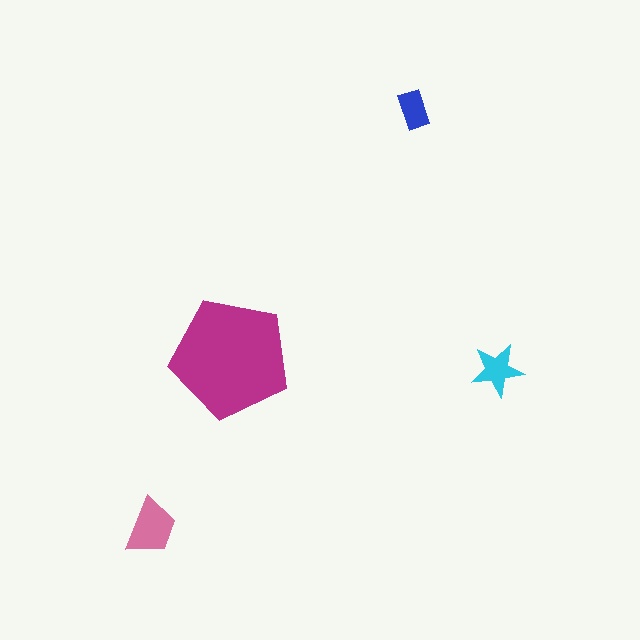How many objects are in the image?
There are 4 objects in the image.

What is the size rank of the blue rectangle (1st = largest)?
4th.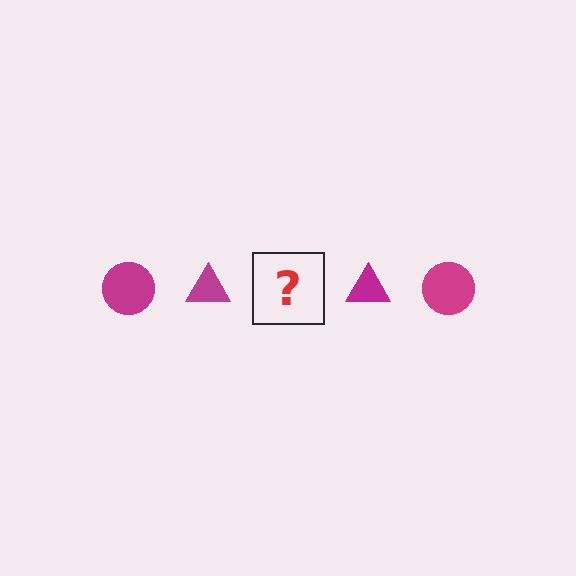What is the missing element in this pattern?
The missing element is a magenta circle.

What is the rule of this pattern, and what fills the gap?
The rule is that the pattern cycles through circle, triangle shapes in magenta. The gap should be filled with a magenta circle.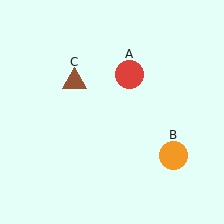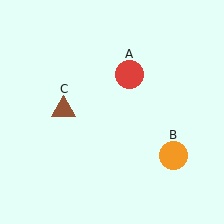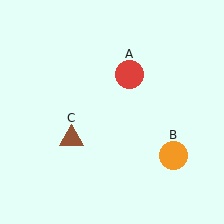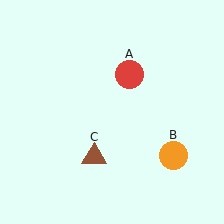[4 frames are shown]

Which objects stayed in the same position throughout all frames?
Red circle (object A) and orange circle (object B) remained stationary.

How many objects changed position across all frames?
1 object changed position: brown triangle (object C).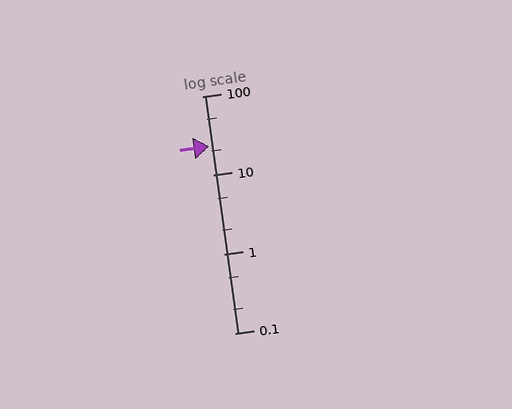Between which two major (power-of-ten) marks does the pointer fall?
The pointer is between 10 and 100.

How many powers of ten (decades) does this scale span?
The scale spans 3 decades, from 0.1 to 100.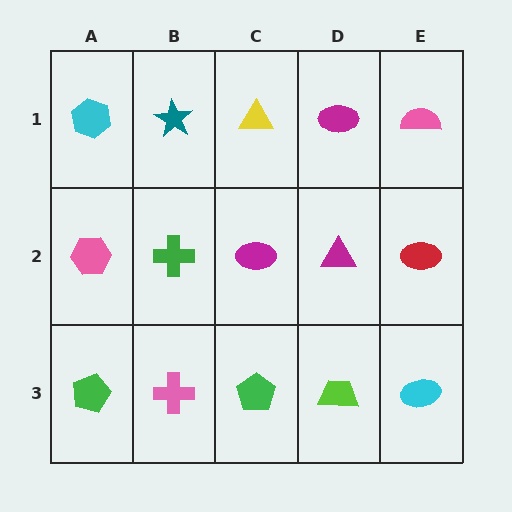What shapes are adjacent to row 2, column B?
A teal star (row 1, column B), a pink cross (row 3, column B), a pink hexagon (row 2, column A), a magenta ellipse (row 2, column C).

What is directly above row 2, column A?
A cyan hexagon.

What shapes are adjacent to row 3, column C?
A magenta ellipse (row 2, column C), a pink cross (row 3, column B), a lime trapezoid (row 3, column D).